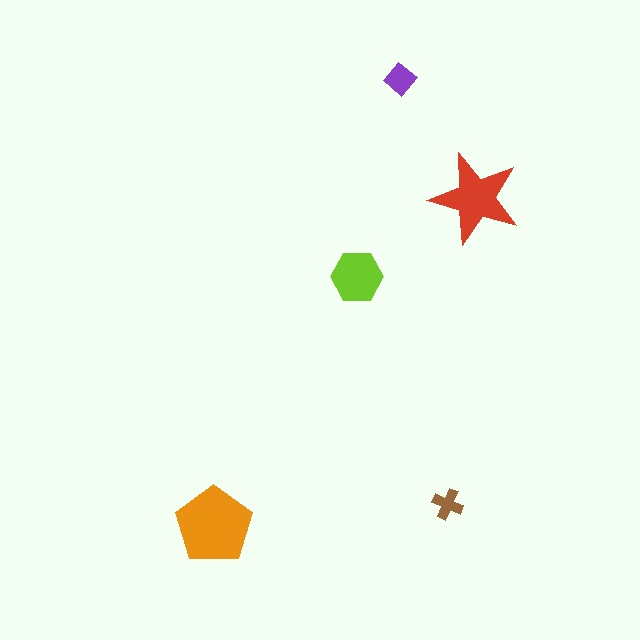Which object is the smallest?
The brown cross.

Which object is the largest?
The orange pentagon.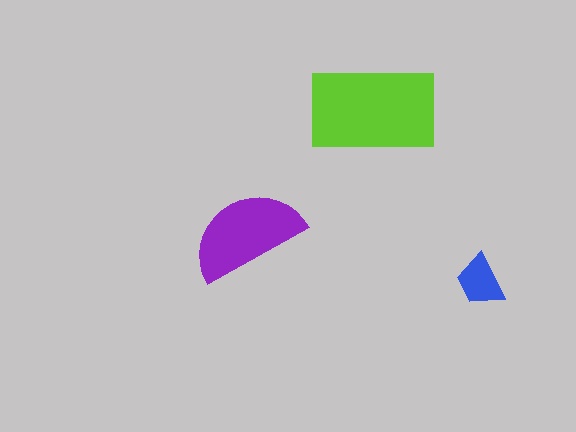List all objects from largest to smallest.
The lime rectangle, the purple semicircle, the blue trapezoid.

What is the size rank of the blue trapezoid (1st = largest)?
3rd.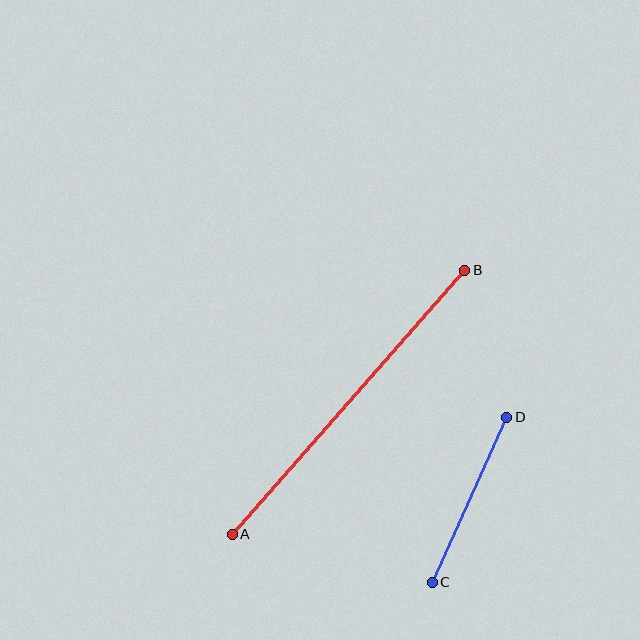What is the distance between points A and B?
The distance is approximately 352 pixels.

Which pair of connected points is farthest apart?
Points A and B are farthest apart.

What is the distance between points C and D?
The distance is approximately 181 pixels.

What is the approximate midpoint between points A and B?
The midpoint is at approximately (348, 402) pixels.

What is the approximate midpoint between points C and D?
The midpoint is at approximately (469, 500) pixels.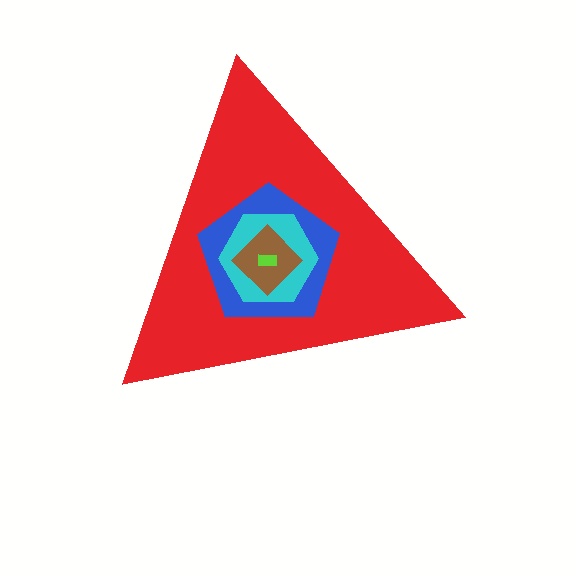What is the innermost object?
The lime rectangle.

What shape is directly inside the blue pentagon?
The cyan hexagon.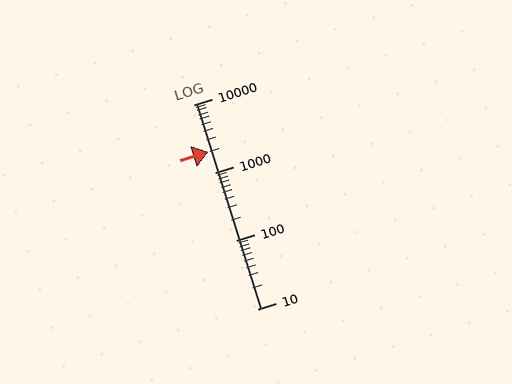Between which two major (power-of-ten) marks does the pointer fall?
The pointer is between 1000 and 10000.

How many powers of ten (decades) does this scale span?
The scale spans 3 decades, from 10 to 10000.